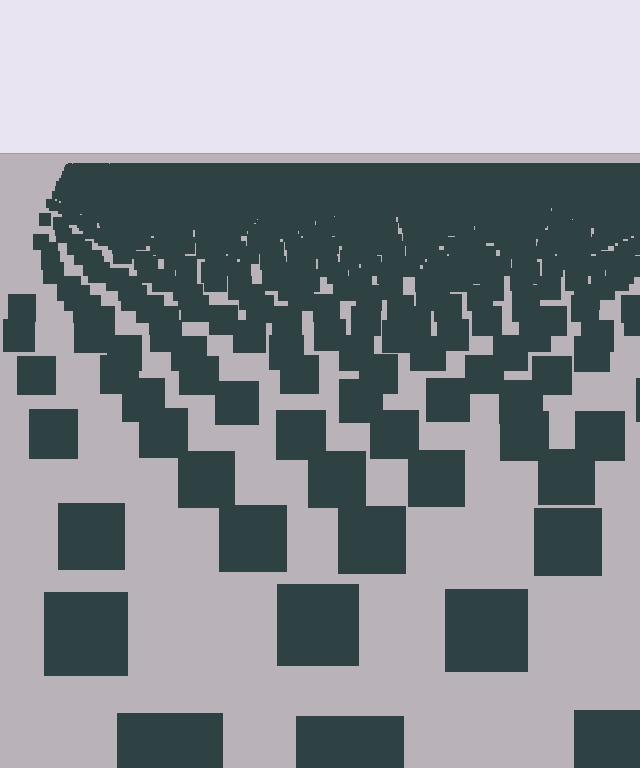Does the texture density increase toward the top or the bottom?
Density increases toward the top.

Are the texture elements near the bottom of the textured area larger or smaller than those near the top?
Larger. Near the bottom, elements are closer to the viewer and appear at a bigger on-screen size.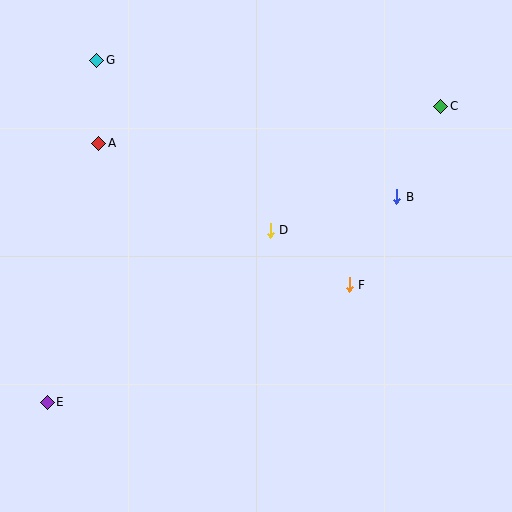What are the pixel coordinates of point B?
Point B is at (397, 197).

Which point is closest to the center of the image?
Point D at (270, 230) is closest to the center.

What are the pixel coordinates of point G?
Point G is at (97, 60).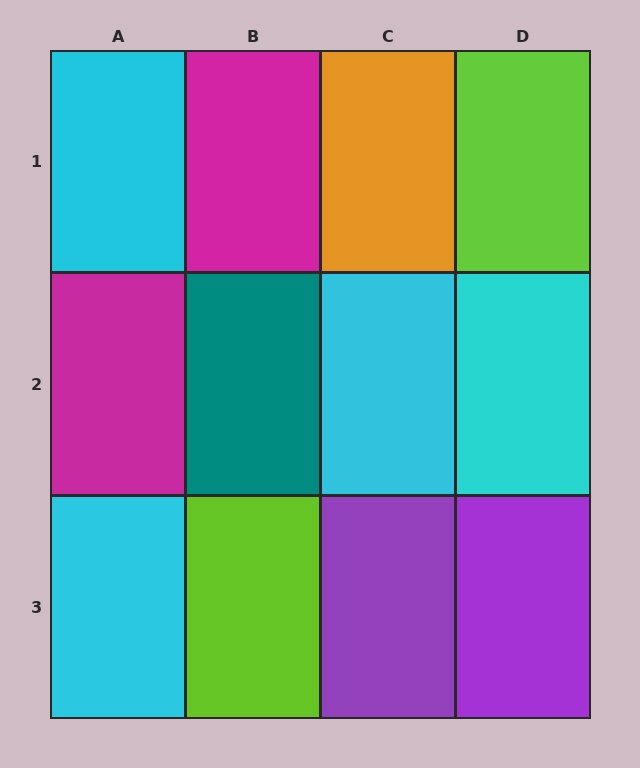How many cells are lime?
2 cells are lime.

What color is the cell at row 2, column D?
Cyan.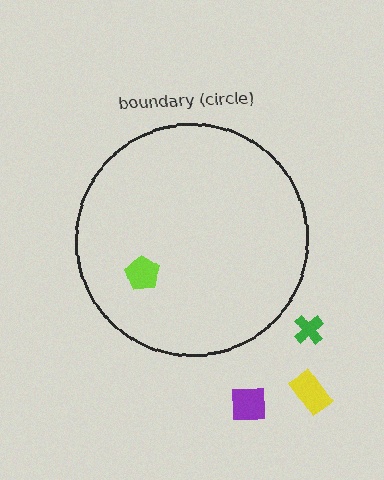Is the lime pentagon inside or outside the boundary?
Inside.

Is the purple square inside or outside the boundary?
Outside.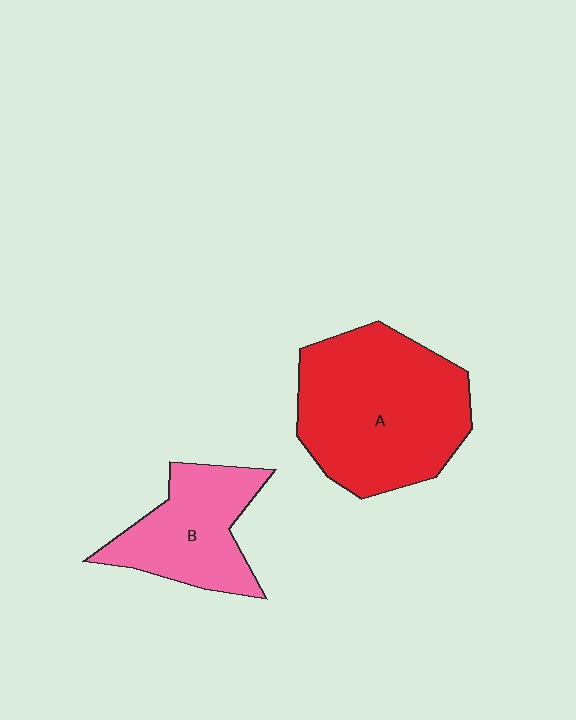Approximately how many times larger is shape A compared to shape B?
Approximately 1.7 times.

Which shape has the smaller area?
Shape B (pink).